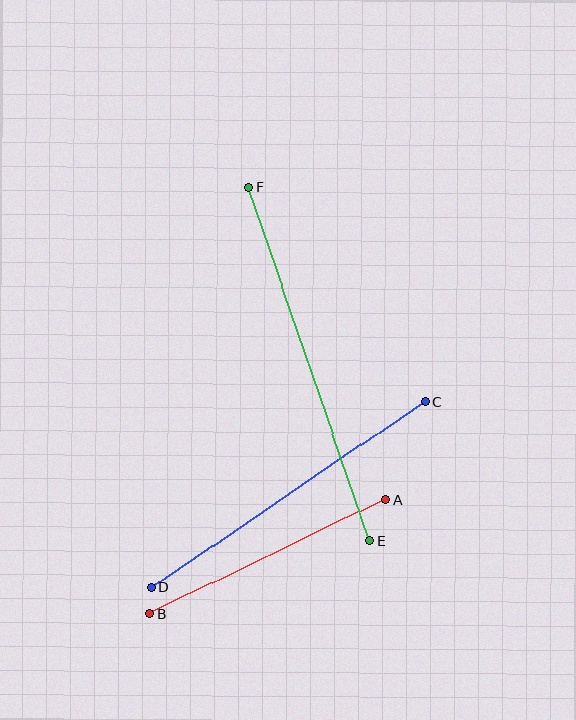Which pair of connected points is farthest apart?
Points E and F are farthest apart.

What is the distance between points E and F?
The distance is approximately 373 pixels.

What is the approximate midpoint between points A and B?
The midpoint is at approximately (268, 557) pixels.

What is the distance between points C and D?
The distance is approximately 330 pixels.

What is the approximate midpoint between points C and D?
The midpoint is at approximately (288, 495) pixels.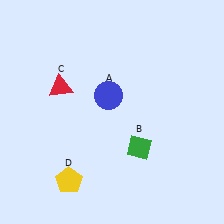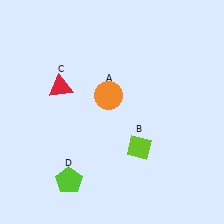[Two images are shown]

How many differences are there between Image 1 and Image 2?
There are 3 differences between the two images.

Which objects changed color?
A changed from blue to orange. B changed from green to lime. D changed from yellow to lime.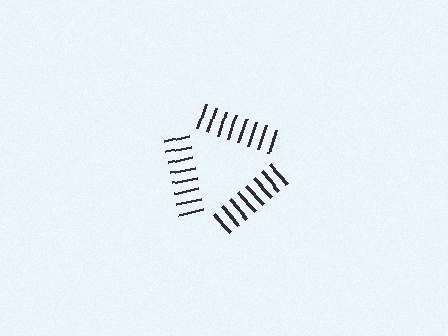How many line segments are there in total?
24 — 8 along each of the 3 edges.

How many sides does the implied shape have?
3 sides — the line-ends trace a triangle.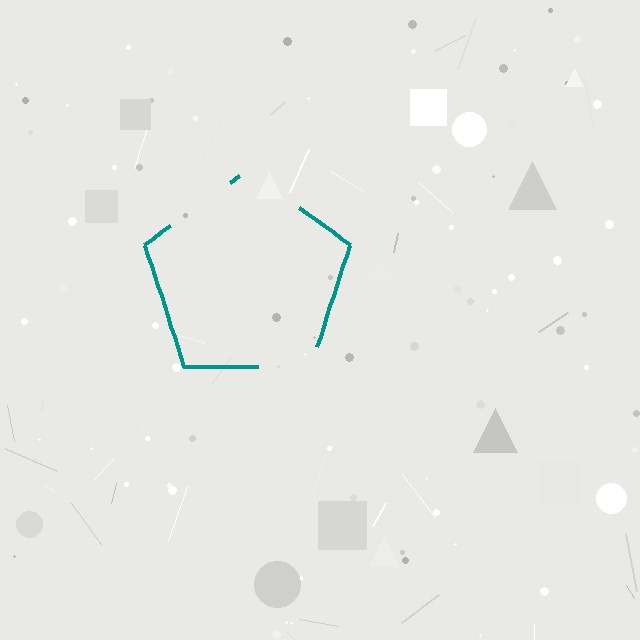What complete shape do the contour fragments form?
The contour fragments form a pentagon.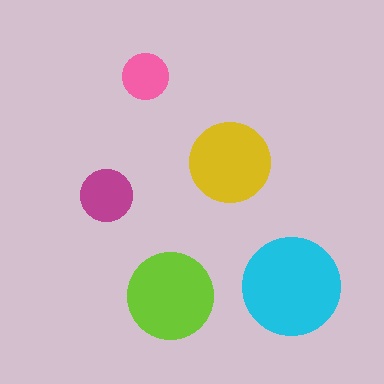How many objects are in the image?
There are 5 objects in the image.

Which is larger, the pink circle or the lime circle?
The lime one.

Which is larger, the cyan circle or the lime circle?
The cyan one.